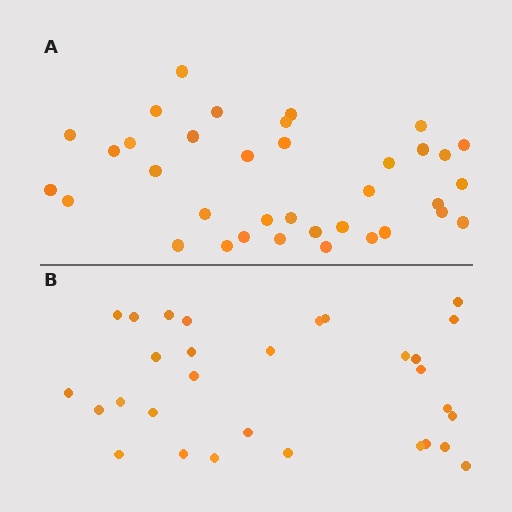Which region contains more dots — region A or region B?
Region A (the top region) has more dots.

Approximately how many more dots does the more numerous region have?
Region A has about 6 more dots than region B.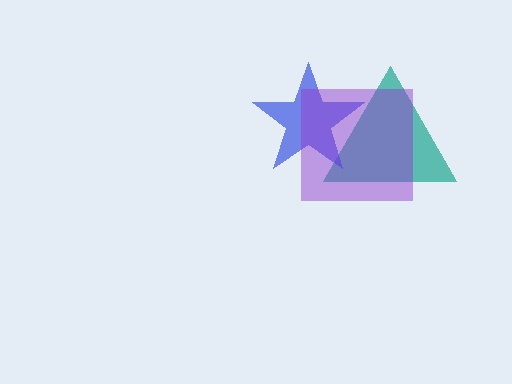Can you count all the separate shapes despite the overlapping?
Yes, there are 3 separate shapes.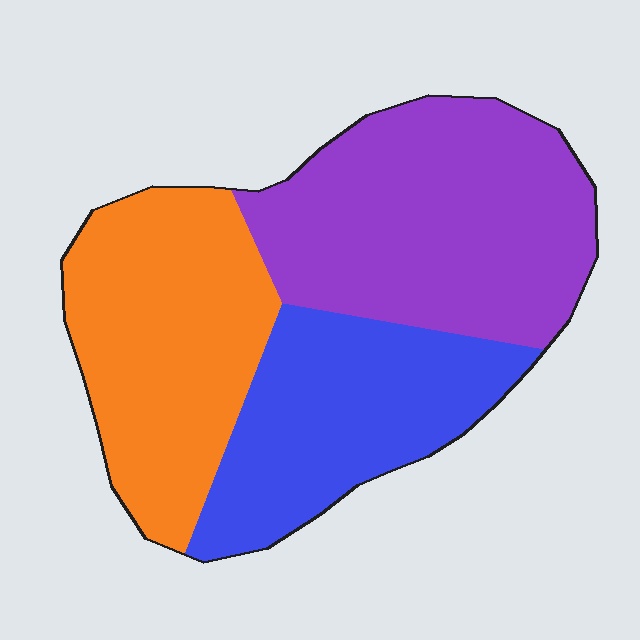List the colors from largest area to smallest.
From largest to smallest: purple, orange, blue.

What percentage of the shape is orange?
Orange takes up about one third (1/3) of the shape.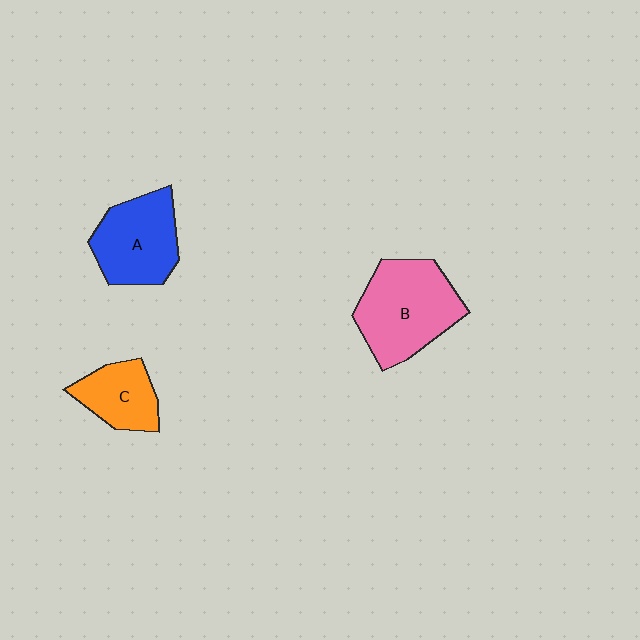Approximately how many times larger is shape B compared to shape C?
Approximately 1.8 times.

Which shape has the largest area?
Shape B (pink).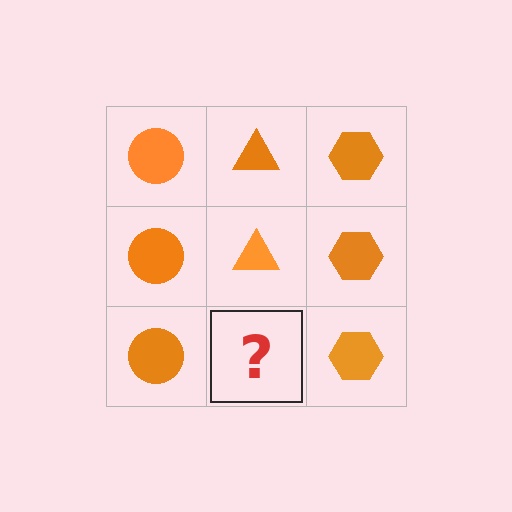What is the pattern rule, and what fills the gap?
The rule is that each column has a consistent shape. The gap should be filled with an orange triangle.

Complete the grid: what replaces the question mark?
The question mark should be replaced with an orange triangle.